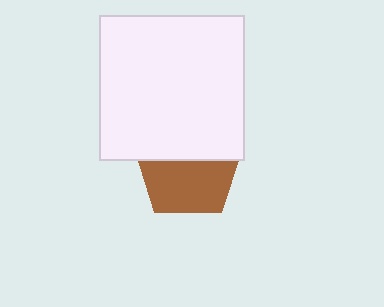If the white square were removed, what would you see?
You would see the complete brown pentagon.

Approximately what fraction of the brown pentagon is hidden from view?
Roughly 45% of the brown pentagon is hidden behind the white square.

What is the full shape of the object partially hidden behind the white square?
The partially hidden object is a brown pentagon.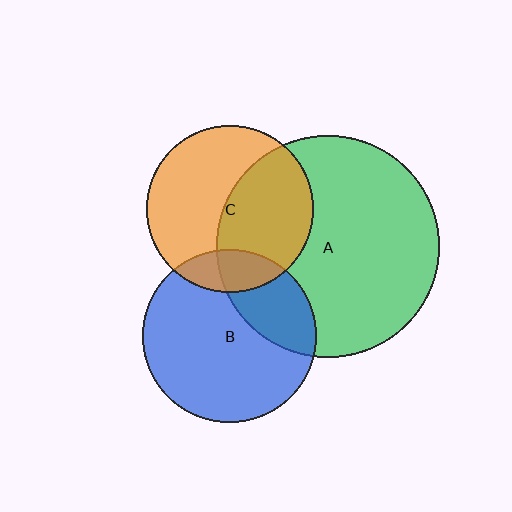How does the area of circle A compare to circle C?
Approximately 1.8 times.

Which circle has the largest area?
Circle A (green).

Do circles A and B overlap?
Yes.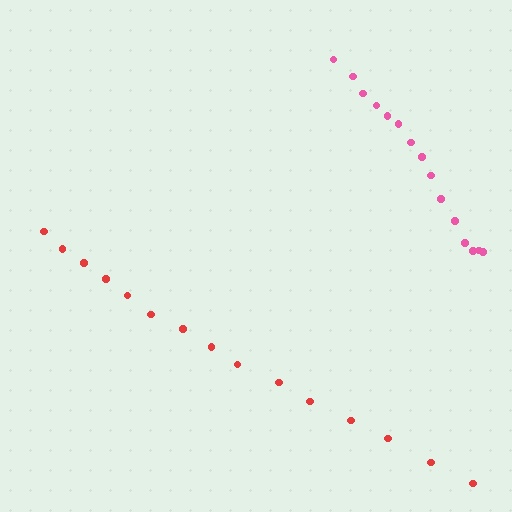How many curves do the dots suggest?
There are 2 distinct paths.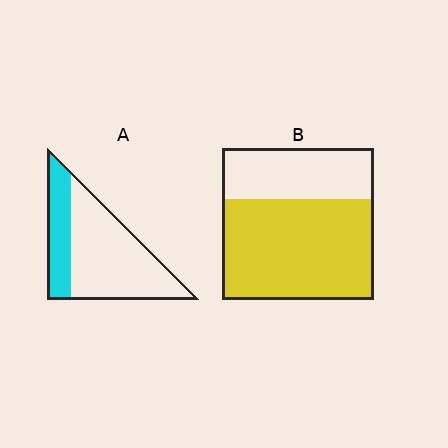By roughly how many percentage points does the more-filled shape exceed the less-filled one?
By roughly 35 percentage points (B over A).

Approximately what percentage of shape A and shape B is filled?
A is approximately 30% and B is approximately 65%.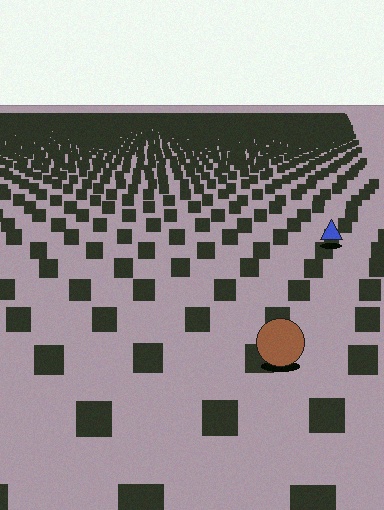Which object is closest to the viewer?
The brown circle is closest. The texture marks near it are larger and more spread out.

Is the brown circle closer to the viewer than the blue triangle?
Yes. The brown circle is closer — you can tell from the texture gradient: the ground texture is coarser near it.